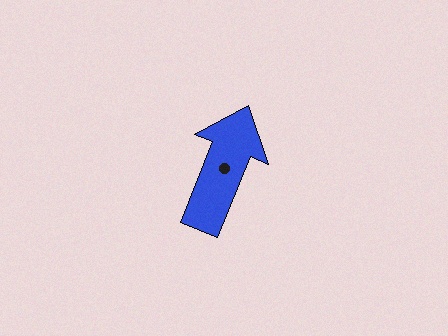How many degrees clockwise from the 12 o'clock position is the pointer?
Approximately 22 degrees.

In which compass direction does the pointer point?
North.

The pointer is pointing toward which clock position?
Roughly 1 o'clock.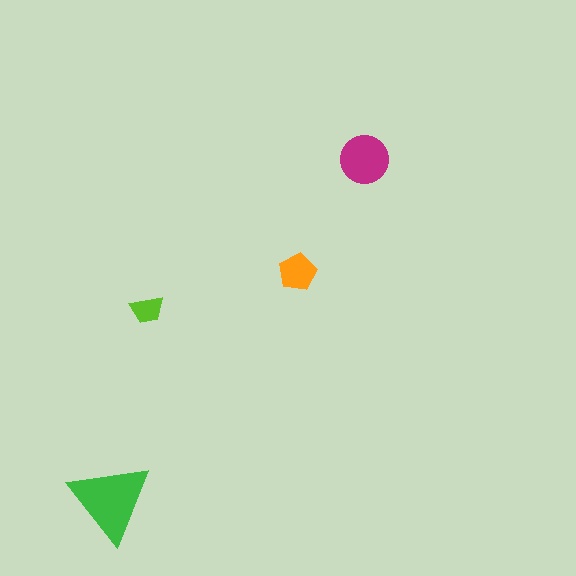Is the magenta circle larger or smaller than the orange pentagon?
Larger.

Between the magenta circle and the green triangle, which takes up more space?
The green triangle.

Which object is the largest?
The green triangle.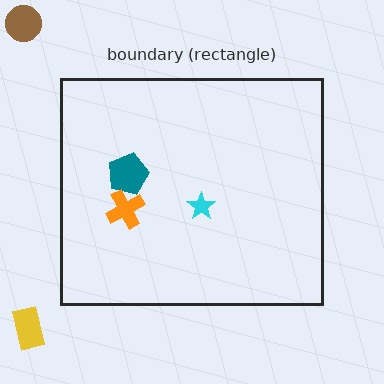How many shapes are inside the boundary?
3 inside, 2 outside.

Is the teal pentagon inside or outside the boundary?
Inside.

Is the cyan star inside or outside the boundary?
Inside.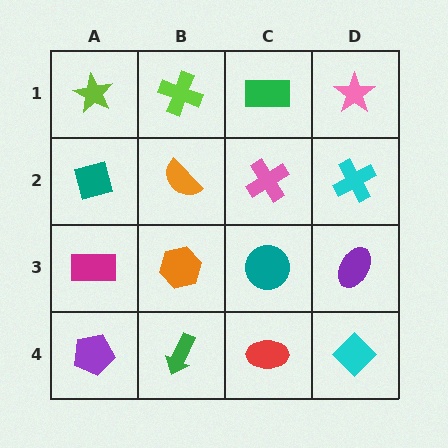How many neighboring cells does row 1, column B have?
3.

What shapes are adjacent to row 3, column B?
An orange semicircle (row 2, column B), a green arrow (row 4, column B), a magenta rectangle (row 3, column A), a teal circle (row 3, column C).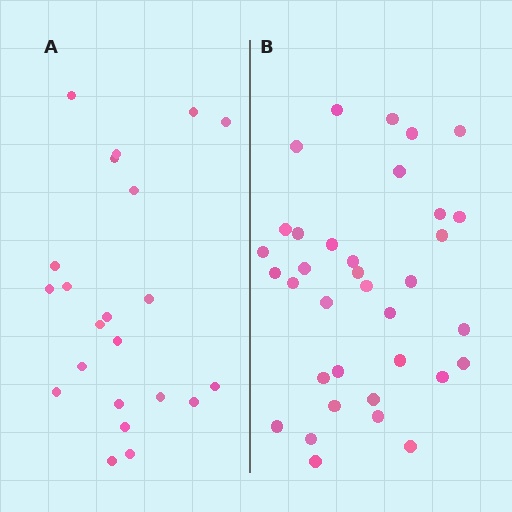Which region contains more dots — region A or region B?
Region B (the right region) has more dots.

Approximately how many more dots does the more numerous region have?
Region B has approximately 15 more dots than region A.